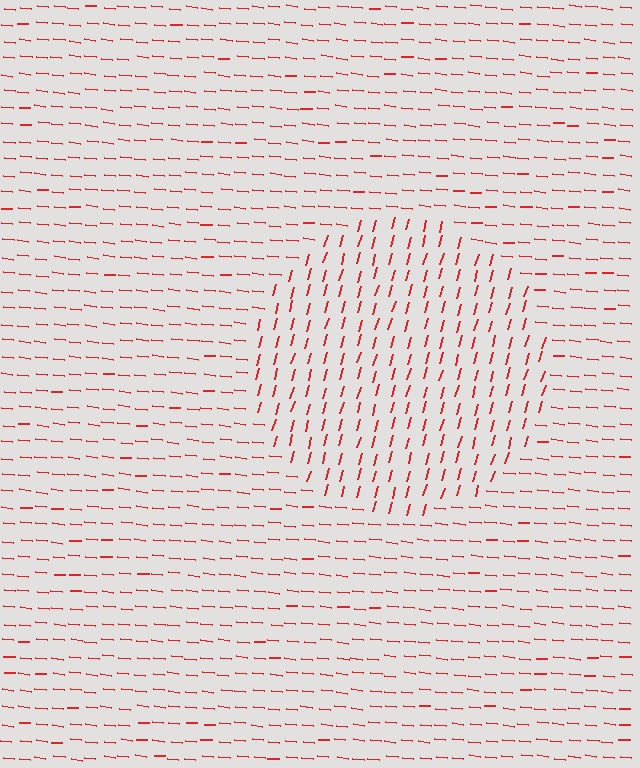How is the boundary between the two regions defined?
The boundary is defined purely by a change in line orientation (approximately 80 degrees difference). All lines are the same color and thickness.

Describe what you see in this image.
The image is filled with small red line segments. A circle region in the image has lines oriented differently from the surrounding lines, creating a visible texture boundary.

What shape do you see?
I see a circle.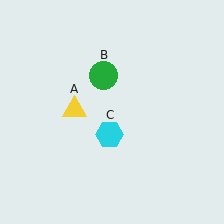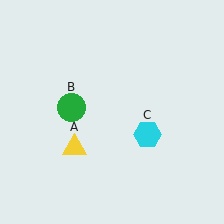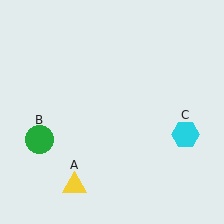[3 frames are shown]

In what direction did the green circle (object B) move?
The green circle (object B) moved down and to the left.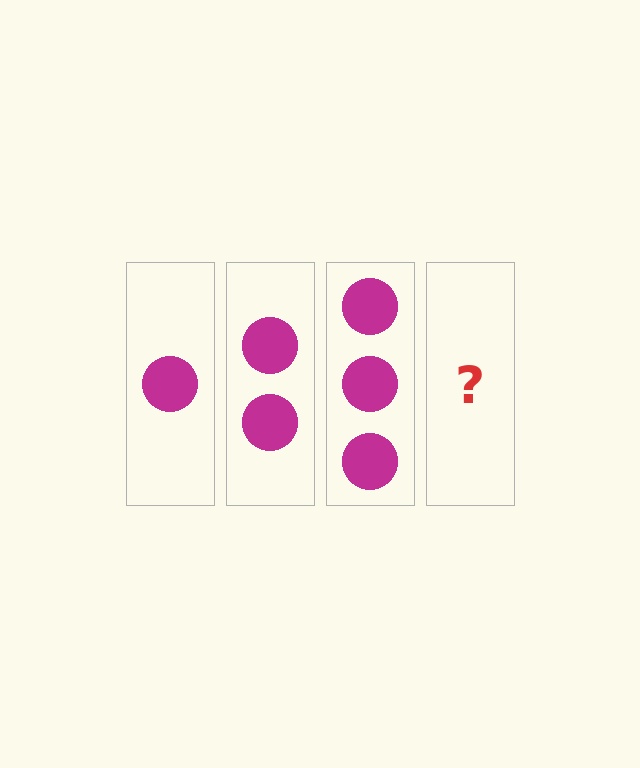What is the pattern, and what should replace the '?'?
The pattern is that each step adds one more circle. The '?' should be 4 circles.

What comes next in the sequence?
The next element should be 4 circles.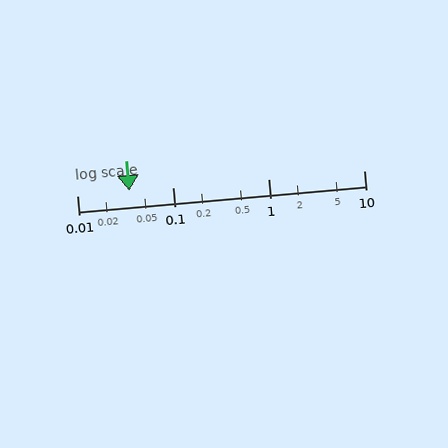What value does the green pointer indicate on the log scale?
The pointer indicates approximately 0.035.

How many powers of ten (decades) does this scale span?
The scale spans 3 decades, from 0.01 to 10.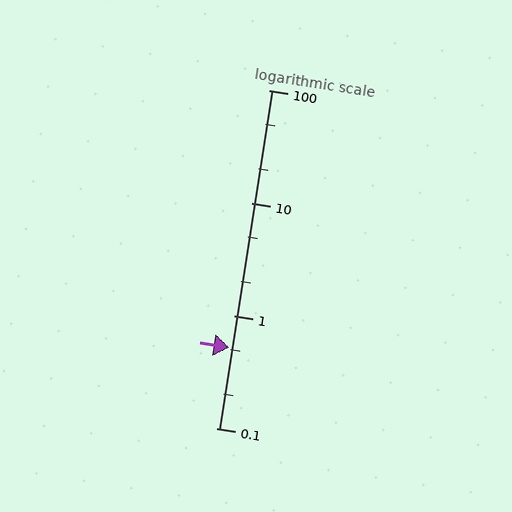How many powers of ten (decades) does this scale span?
The scale spans 3 decades, from 0.1 to 100.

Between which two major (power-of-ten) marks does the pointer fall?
The pointer is between 0.1 and 1.